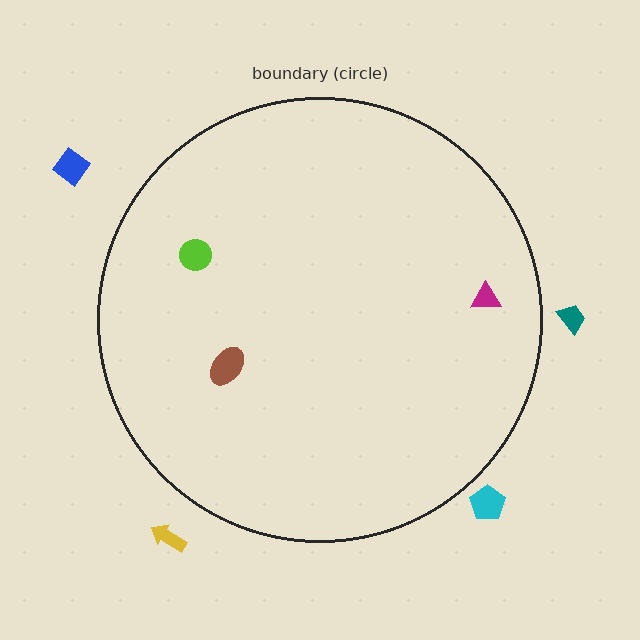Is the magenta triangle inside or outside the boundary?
Inside.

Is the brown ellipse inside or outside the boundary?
Inside.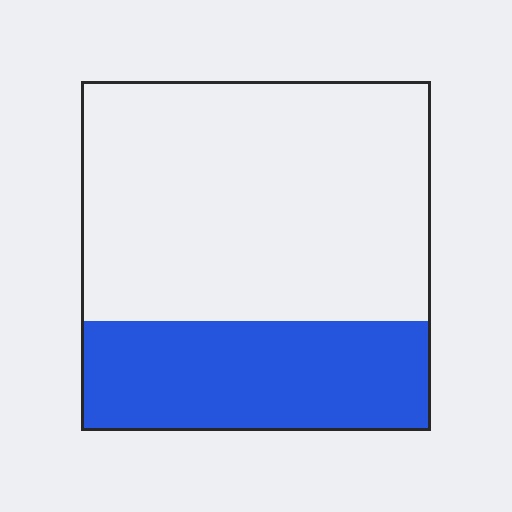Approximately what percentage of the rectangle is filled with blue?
Approximately 30%.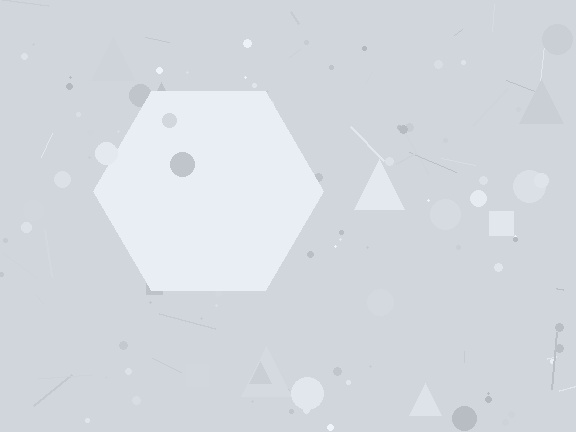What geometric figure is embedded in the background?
A hexagon is embedded in the background.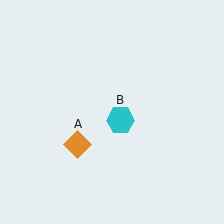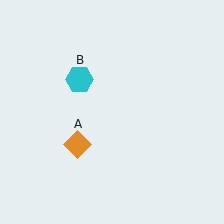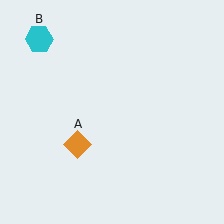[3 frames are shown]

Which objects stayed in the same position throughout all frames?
Orange diamond (object A) remained stationary.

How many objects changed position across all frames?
1 object changed position: cyan hexagon (object B).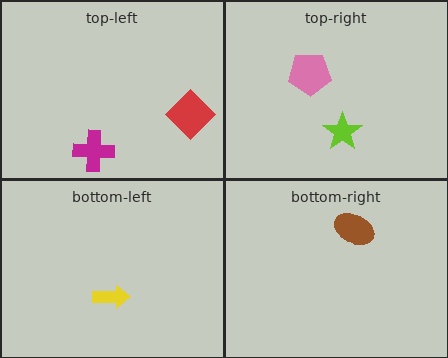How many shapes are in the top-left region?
2.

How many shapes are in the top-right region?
2.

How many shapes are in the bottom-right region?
1.